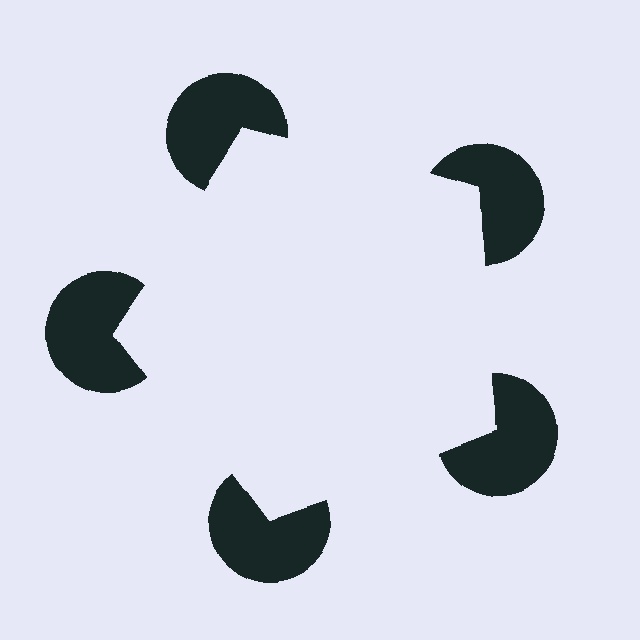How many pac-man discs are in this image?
There are 5 — one at each vertex of the illusory pentagon.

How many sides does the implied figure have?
5 sides.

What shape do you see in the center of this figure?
An illusory pentagon — its edges are inferred from the aligned wedge cuts in the pac-man discs, not physically drawn.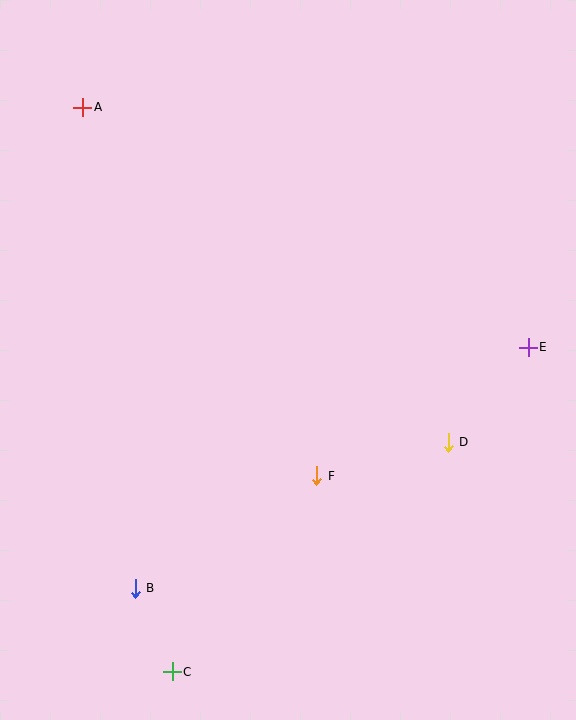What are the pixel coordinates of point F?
Point F is at (317, 476).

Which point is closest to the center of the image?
Point F at (317, 476) is closest to the center.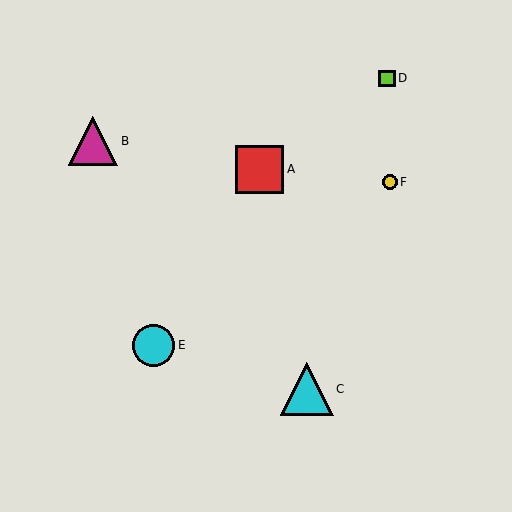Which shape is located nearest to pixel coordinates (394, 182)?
The yellow circle (labeled F) at (390, 182) is nearest to that location.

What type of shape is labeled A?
Shape A is a red square.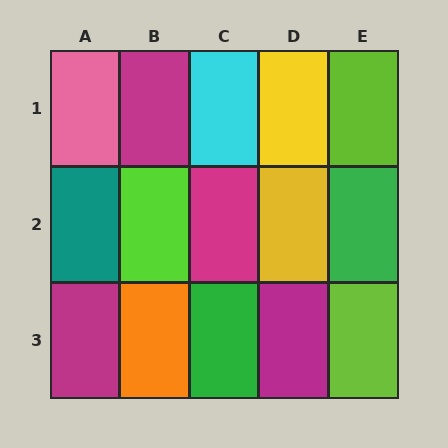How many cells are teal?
1 cell is teal.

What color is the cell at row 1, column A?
Pink.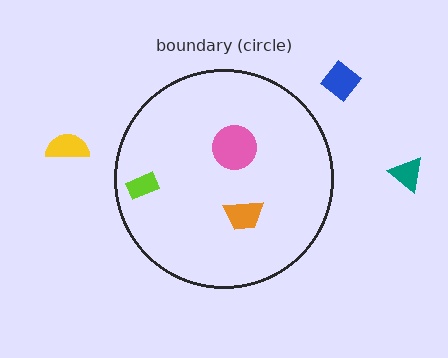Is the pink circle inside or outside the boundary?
Inside.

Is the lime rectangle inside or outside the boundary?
Inside.